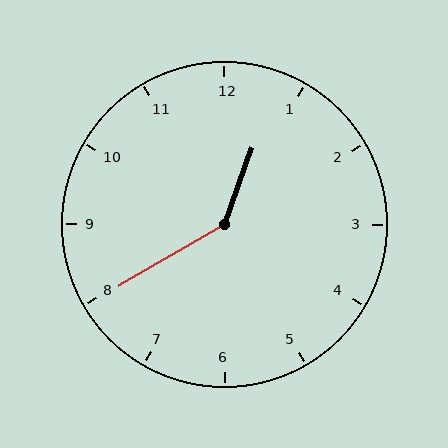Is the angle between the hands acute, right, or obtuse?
It is obtuse.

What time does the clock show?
12:40.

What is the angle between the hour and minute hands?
Approximately 140 degrees.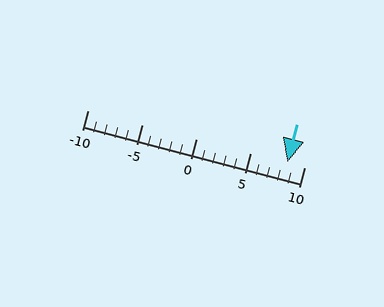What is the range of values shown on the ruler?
The ruler shows values from -10 to 10.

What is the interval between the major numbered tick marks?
The major tick marks are spaced 5 units apart.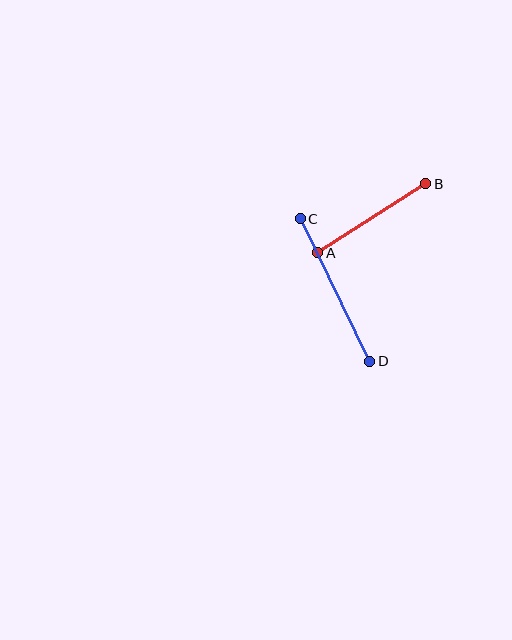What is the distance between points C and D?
The distance is approximately 158 pixels.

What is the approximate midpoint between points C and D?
The midpoint is at approximately (335, 290) pixels.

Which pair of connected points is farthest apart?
Points C and D are farthest apart.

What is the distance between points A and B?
The distance is approximately 128 pixels.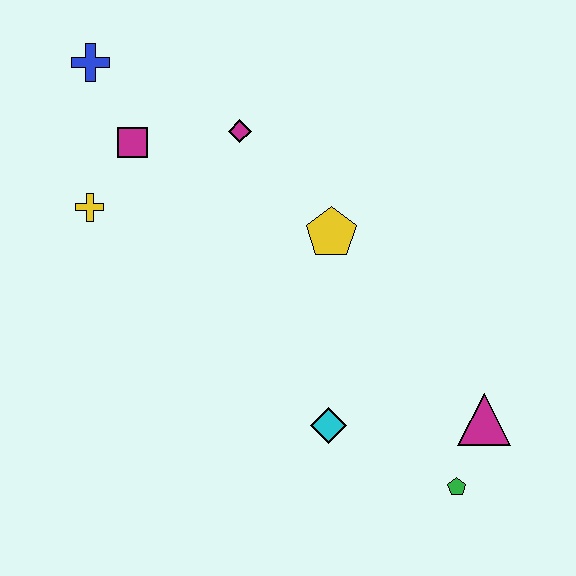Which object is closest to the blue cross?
The magenta square is closest to the blue cross.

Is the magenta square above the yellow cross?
Yes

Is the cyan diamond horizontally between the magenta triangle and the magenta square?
Yes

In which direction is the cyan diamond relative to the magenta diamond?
The cyan diamond is below the magenta diamond.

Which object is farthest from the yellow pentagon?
The blue cross is farthest from the yellow pentagon.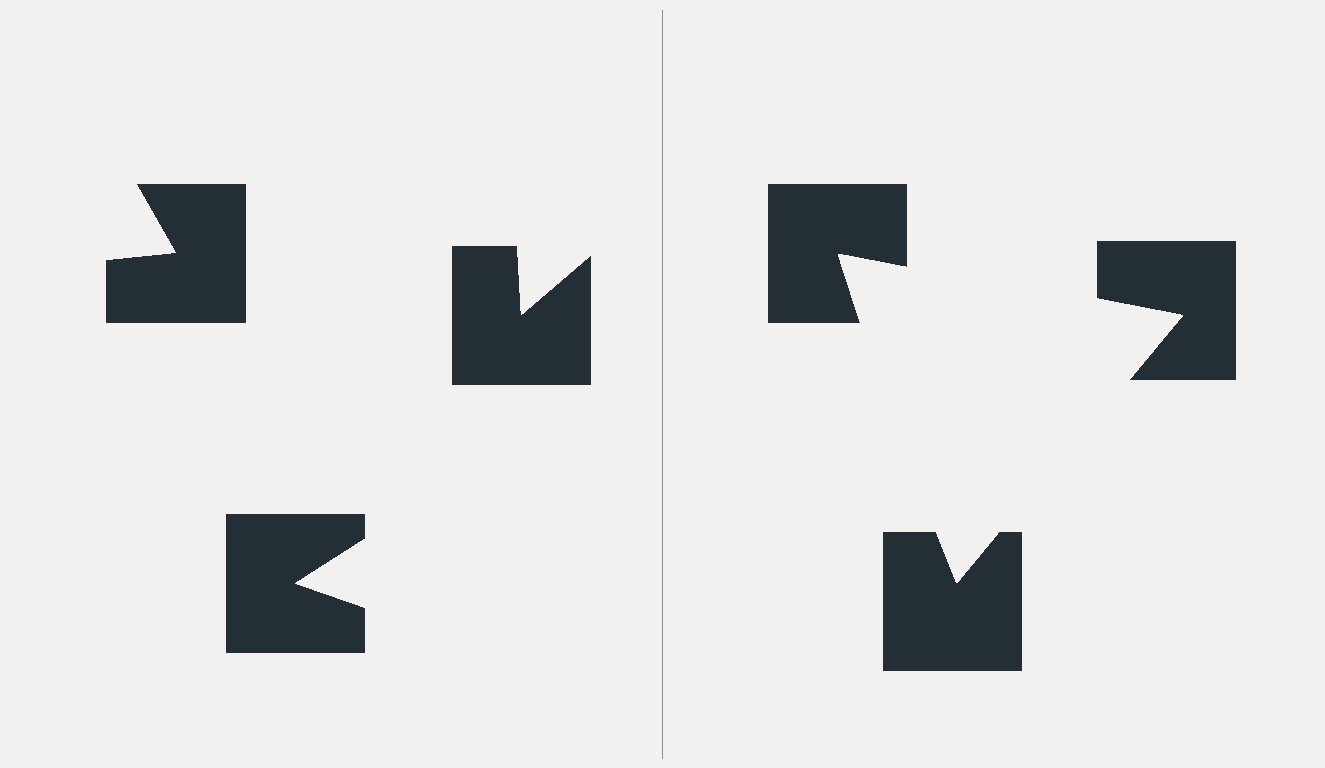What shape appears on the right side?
An illusory triangle.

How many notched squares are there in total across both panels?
6 — 3 on each side.